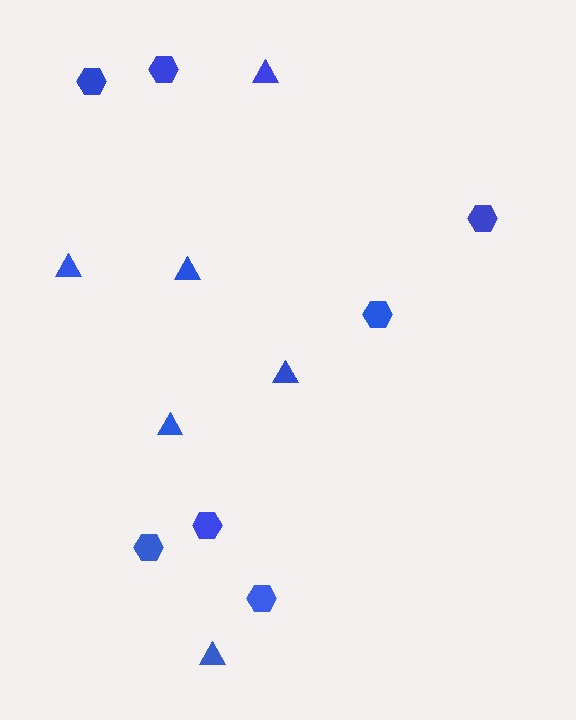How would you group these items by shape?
There are 2 groups: one group of hexagons (7) and one group of triangles (6).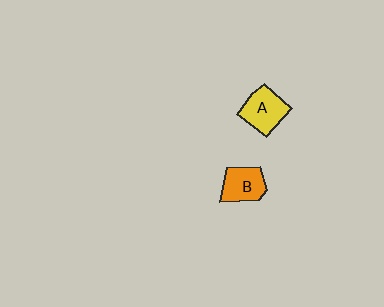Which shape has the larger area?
Shape A (yellow).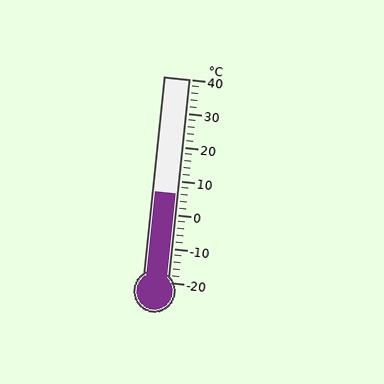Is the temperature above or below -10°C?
The temperature is above -10°C.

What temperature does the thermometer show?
The thermometer shows approximately 6°C.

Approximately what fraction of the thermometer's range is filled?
The thermometer is filled to approximately 45% of its range.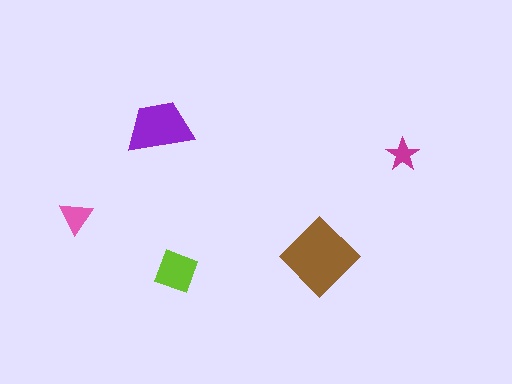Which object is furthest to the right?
The magenta star is rightmost.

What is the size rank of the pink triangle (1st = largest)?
4th.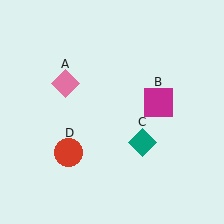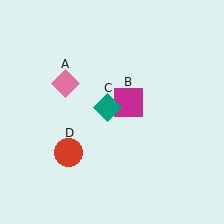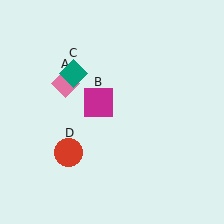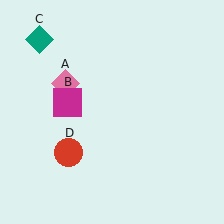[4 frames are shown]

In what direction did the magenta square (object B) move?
The magenta square (object B) moved left.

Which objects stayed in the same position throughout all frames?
Pink diamond (object A) and red circle (object D) remained stationary.